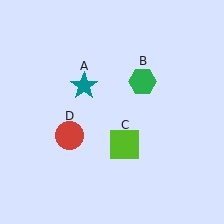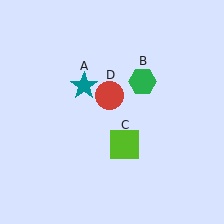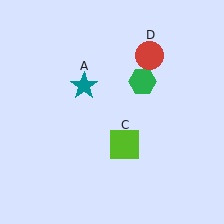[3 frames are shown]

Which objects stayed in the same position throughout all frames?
Teal star (object A) and green hexagon (object B) and lime square (object C) remained stationary.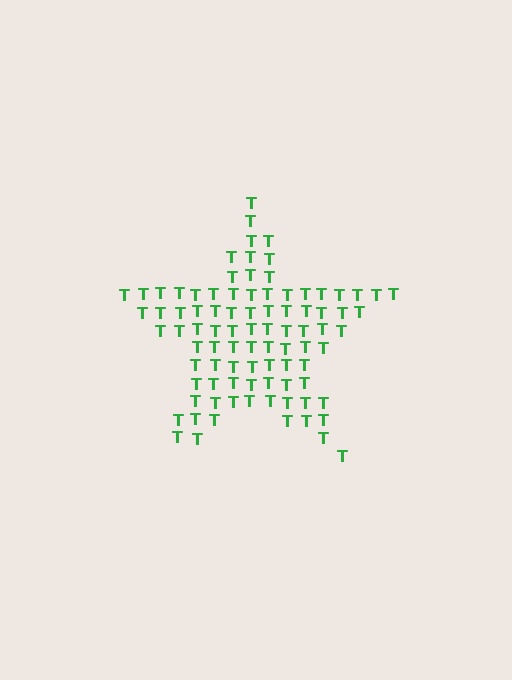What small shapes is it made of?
It is made of small letter T's.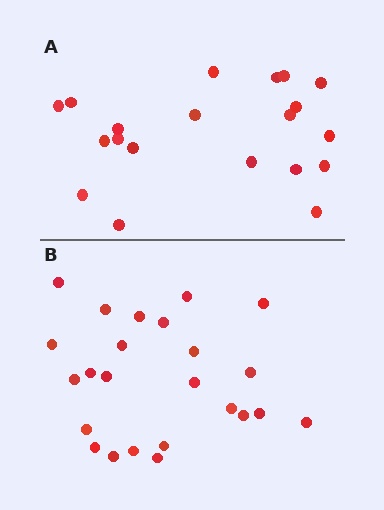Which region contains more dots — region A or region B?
Region B (the bottom region) has more dots.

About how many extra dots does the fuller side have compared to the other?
Region B has about 4 more dots than region A.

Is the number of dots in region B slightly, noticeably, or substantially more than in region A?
Region B has only slightly more — the two regions are fairly close. The ratio is roughly 1.2 to 1.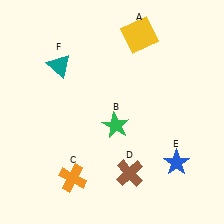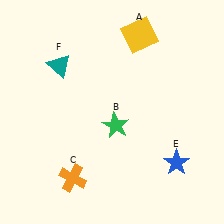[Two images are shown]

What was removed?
The brown cross (D) was removed in Image 2.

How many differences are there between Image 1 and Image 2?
There is 1 difference between the two images.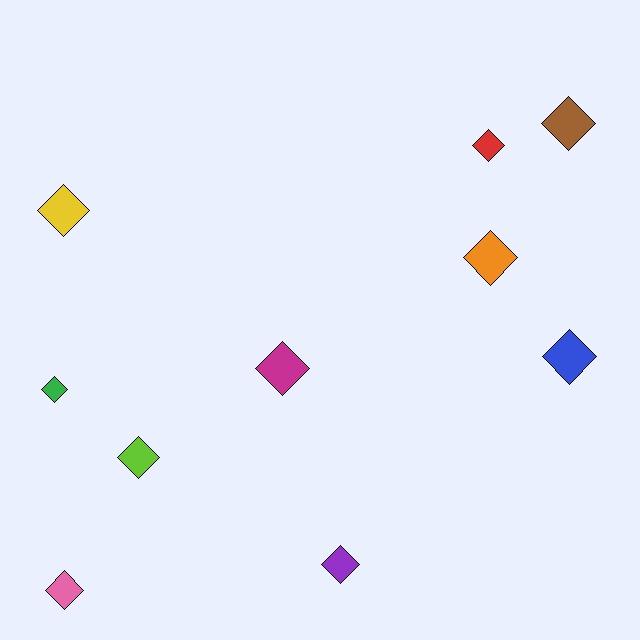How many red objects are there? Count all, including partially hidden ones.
There is 1 red object.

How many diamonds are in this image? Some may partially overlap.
There are 10 diamonds.